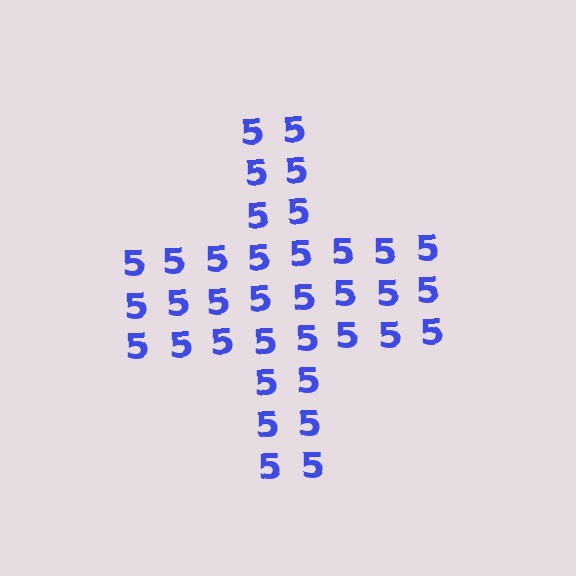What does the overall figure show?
The overall figure shows a cross.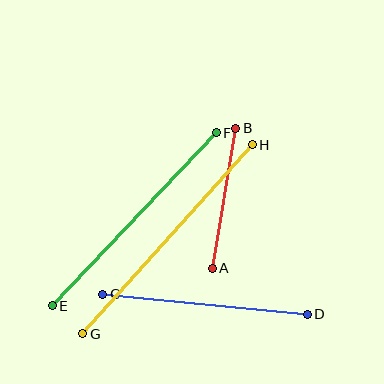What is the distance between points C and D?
The distance is approximately 205 pixels.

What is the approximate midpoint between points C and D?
The midpoint is at approximately (205, 304) pixels.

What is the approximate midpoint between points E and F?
The midpoint is at approximately (134, 219) pixels.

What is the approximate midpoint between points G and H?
The midpoint is at approximately (168, 239) pixels.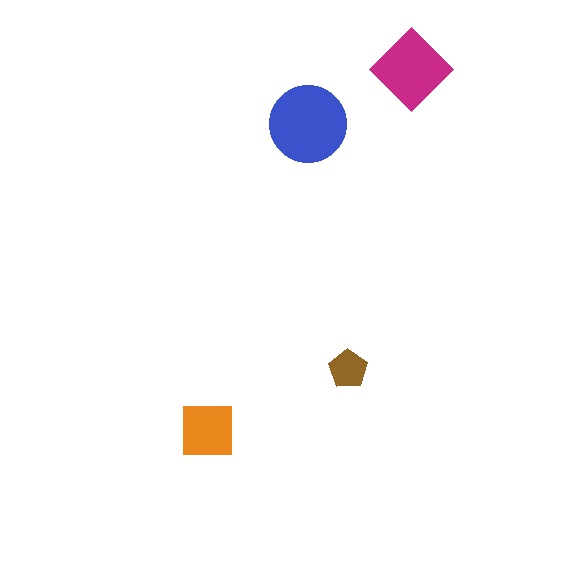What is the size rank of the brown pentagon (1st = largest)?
4th.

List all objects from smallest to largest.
The brown pentagon, the orange square, the magenta diamond, the blue circle.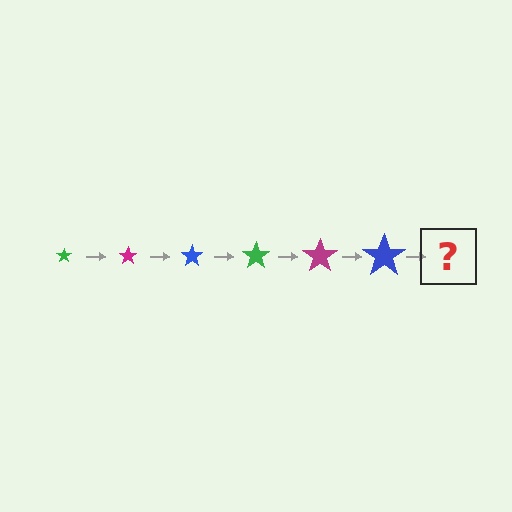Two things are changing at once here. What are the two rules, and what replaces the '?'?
The two rules are that the star grows larger each step and the color cycles through green, magenta, and blue. The '?' should be a green star, larger than the previous one.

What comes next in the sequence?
The next element should be a green star, larger than the previous one.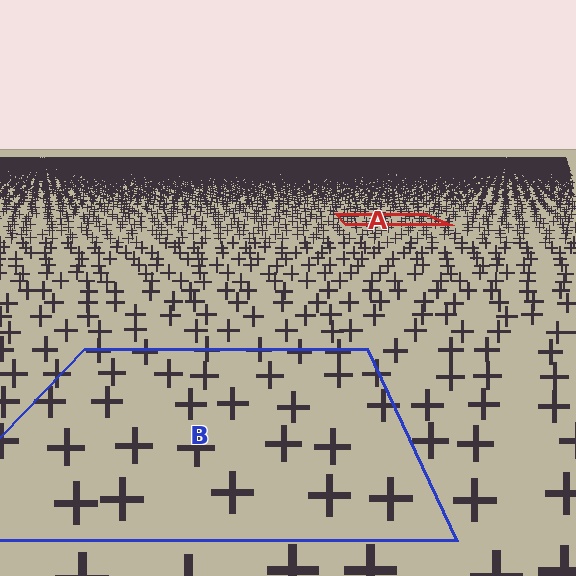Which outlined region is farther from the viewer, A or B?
Region A is farther from the viewer — the texture elements inside it appear smaller and more densely packed.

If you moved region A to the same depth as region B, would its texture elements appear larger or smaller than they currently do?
They would appear larger. At a closer depth, the same texture elements are projected at a bigger on-screen size.